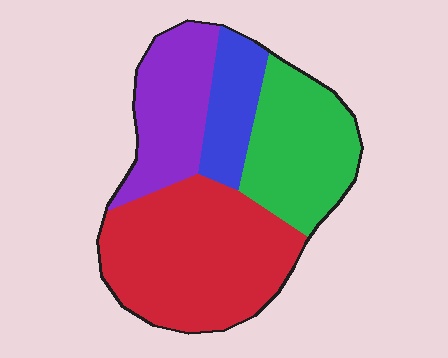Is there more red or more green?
Red.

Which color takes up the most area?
Red, at roughly 40%.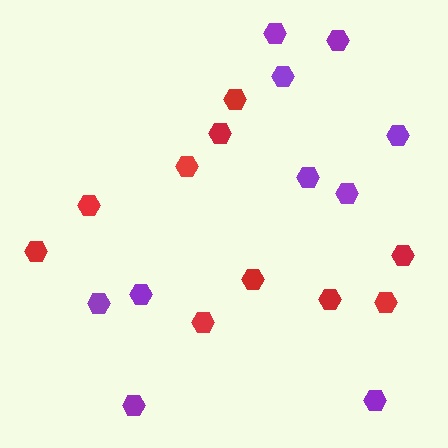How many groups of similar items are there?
There are 2 groups: one group of red hexagons (10) and one group of purple hexagons (10).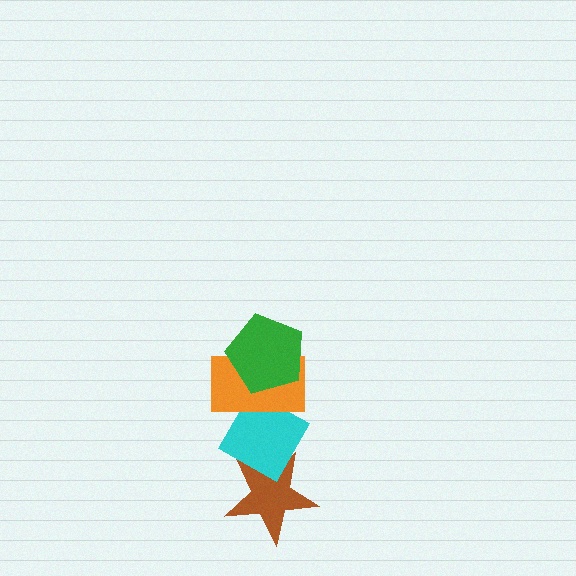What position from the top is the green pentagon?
The green pentagon is 1st from the top.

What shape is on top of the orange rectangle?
The green pentagon is on top of the orange rectangle.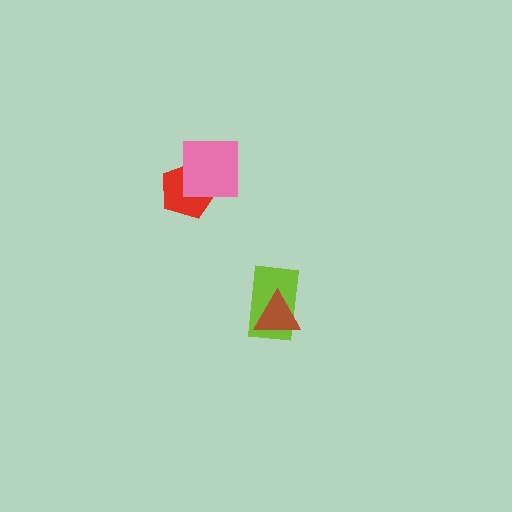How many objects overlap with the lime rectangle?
1 object overlaps with the lime rectangle.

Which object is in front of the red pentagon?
The pink square is in front of the red pentagon.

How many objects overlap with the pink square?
1 object overlaps with the pink square.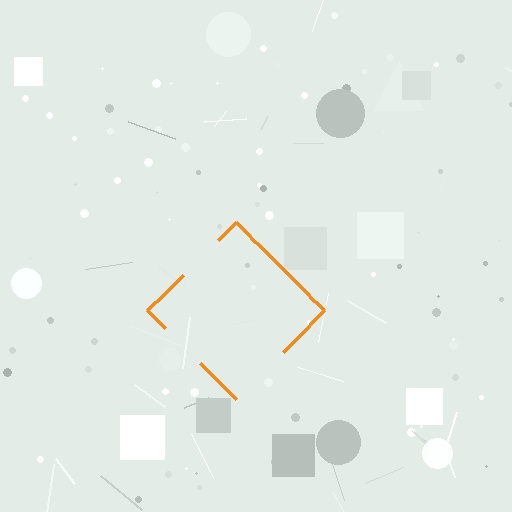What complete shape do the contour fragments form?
The contour fragments form a diamond.